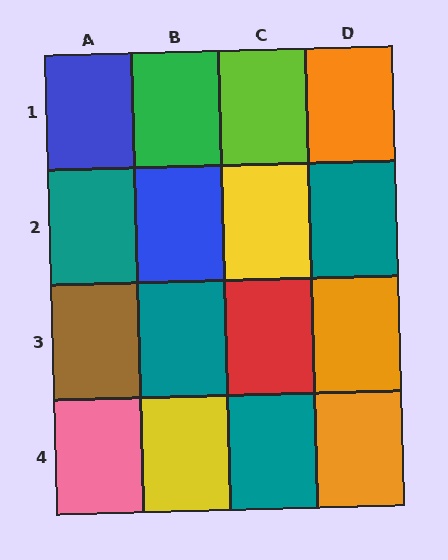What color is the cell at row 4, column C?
Teal.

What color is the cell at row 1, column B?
Green.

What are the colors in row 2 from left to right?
Teal, blue, yellow, teal.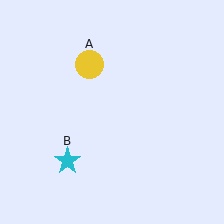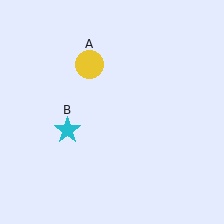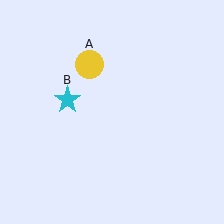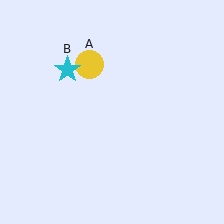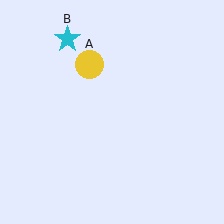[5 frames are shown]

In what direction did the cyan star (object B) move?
The cyan star (object B) moved up.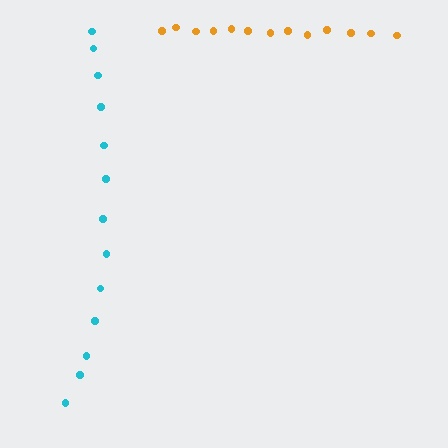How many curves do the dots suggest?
There are 2 distinct paths.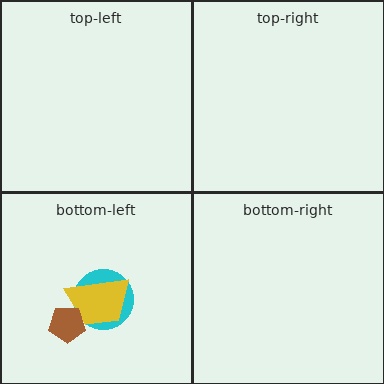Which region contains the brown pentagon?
The bottom-left region.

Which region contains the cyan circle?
The bottom-left region.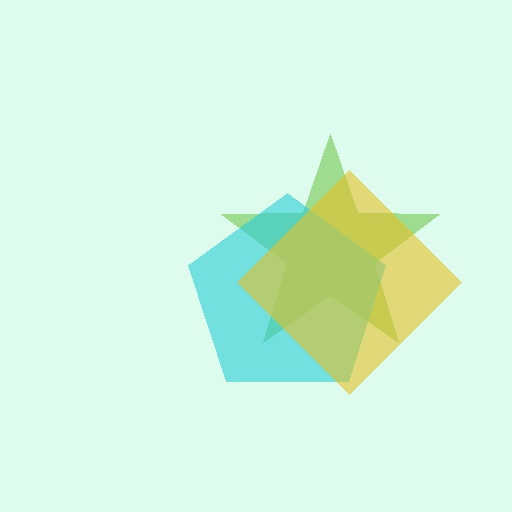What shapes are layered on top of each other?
The layered shapes are: a lime star, a cyan pentagon, a yellow diamond.